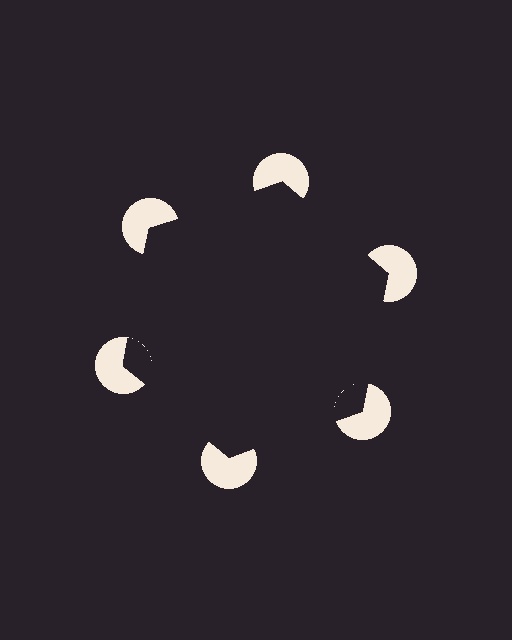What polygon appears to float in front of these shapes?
An illusory hexagon — its edges are inferred from the aligned wedge cuts in the pac-man discs, not physically drawn.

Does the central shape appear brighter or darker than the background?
It typically appears slightly darker than the background, even though no actual brightness change is drawn.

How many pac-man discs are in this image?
There are 6 — one at each vertex of the illusory hexagon.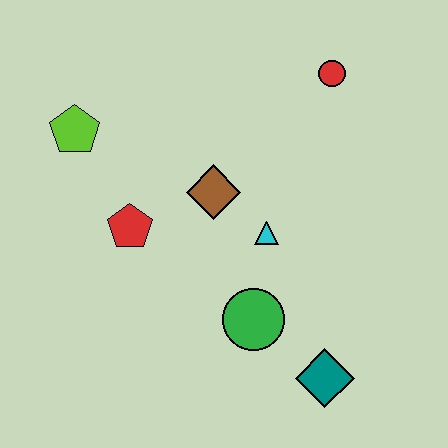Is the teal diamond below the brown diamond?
Yes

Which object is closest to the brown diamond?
The cyan triangle is closest to the brown diamond.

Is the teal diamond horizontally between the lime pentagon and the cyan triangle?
No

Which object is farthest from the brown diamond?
The teal diamond is farthest from the brown diamond.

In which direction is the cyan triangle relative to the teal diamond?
The cyan triangle is above the teal diamond.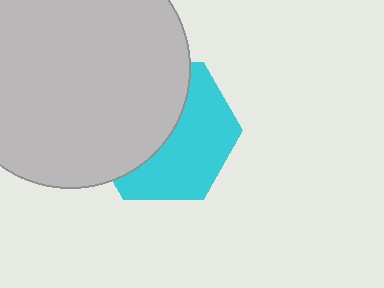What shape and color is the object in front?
The object in front is a light gray circle.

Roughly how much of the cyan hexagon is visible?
About half of it is visible (roughly 49%).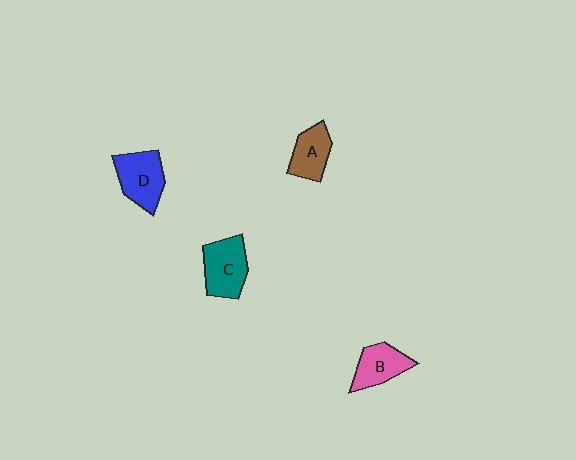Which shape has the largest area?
Shape C (teal).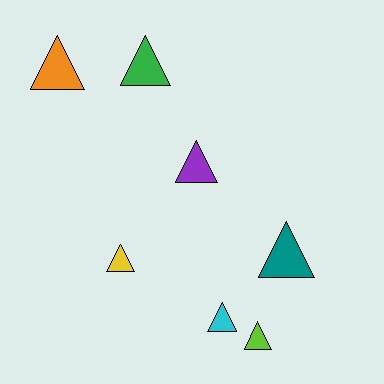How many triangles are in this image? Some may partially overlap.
There are 7 triangles.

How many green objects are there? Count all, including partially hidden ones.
There is 1 green object.